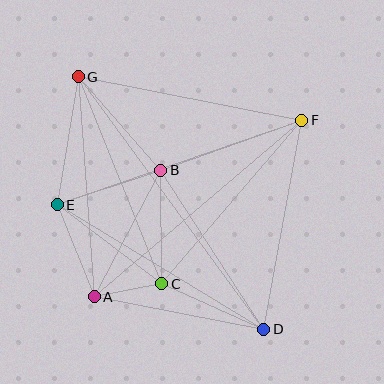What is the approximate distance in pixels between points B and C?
The distance between B and C is approximately 114 pixels.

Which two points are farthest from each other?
Points D and G are farthest from each other.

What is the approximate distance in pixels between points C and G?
The distance between C and G is approximately 223 pixels.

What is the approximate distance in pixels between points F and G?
The distance between F and G is approximately 228 pixels.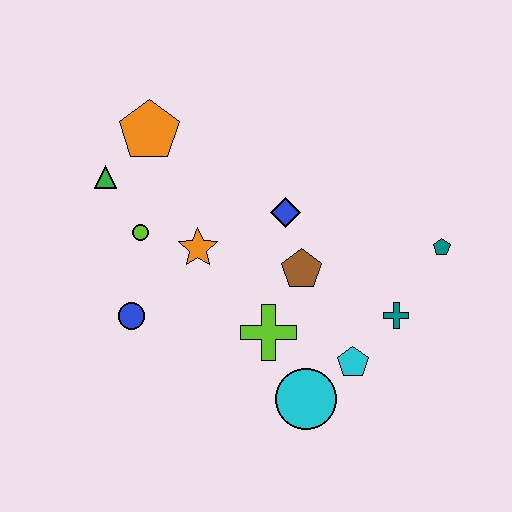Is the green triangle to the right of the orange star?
No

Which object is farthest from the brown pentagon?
The green triangle is farthest from the brown pentagon.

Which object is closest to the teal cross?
The cyan pentagon is closest to the teal cross.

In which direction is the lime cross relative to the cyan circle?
The lime cross is above the cyan circle.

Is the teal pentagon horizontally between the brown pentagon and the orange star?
No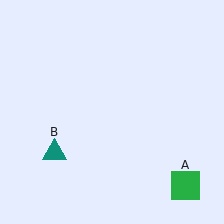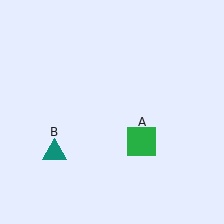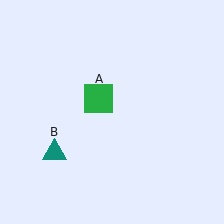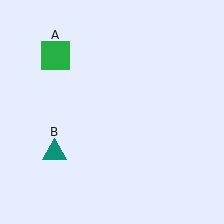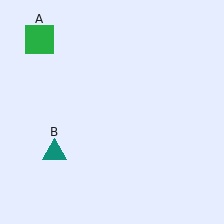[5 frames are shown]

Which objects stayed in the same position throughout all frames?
Teal triangle (object B) remained stationary.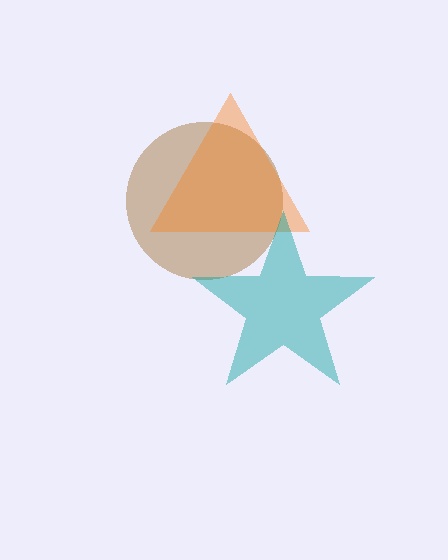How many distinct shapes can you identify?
There are 3 distinct shapes: a brown circle, an orange triangle, a teal star.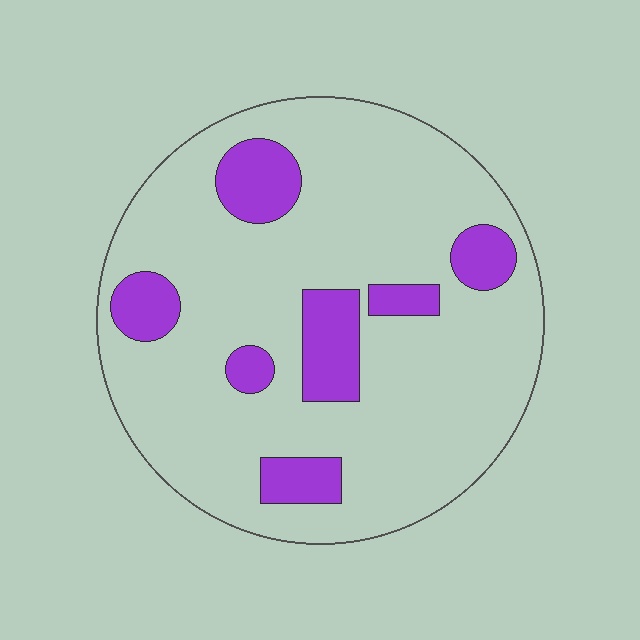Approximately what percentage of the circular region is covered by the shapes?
Approximately 20%.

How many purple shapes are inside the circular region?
7.